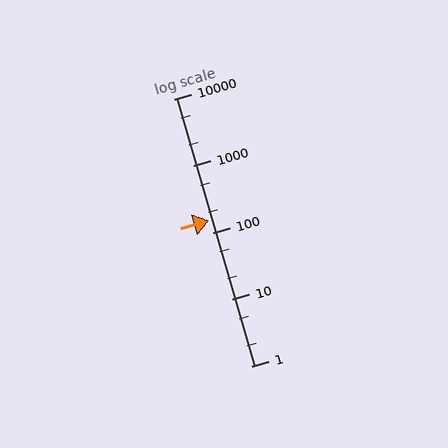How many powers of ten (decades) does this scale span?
The scale spans 4 decades, from 1 to 10000.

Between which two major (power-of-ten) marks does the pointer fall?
The pointer is between 100 and 1000.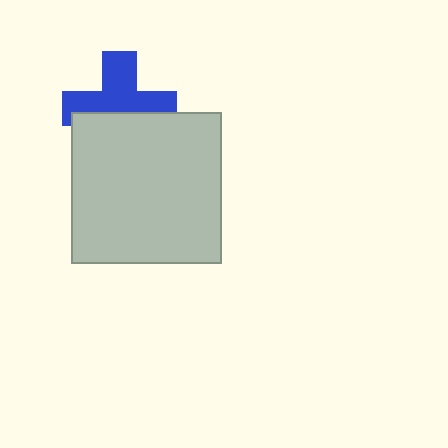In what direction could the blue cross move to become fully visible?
The blue cross could move up. That would shift it out from behind the light gray square entirely.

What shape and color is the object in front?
The object in front is a light gray square.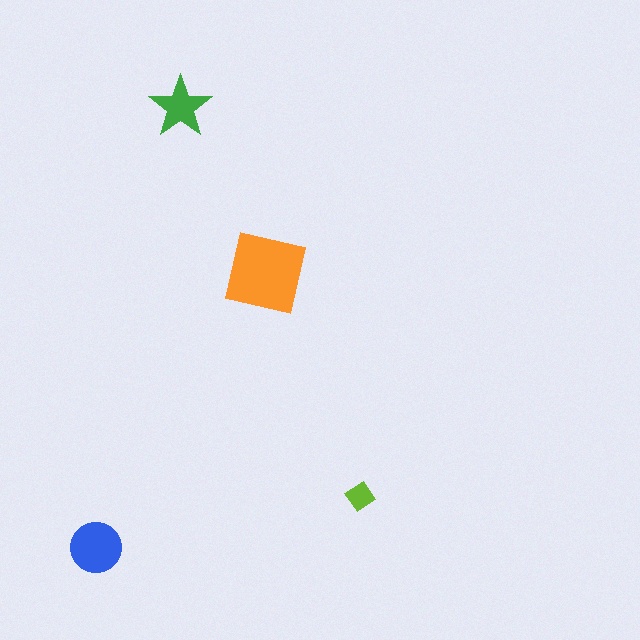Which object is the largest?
The orange square.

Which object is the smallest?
The lime diamond.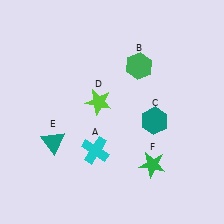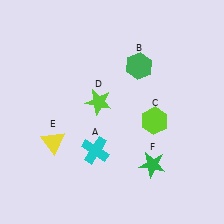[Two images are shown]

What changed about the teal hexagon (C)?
In Image 1, C is teal. In Image 2, it changed to lime.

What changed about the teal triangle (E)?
In Image 1, E is teal. In Image 2, it changed to yellow.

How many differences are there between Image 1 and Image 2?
There are 2 differences between the two images.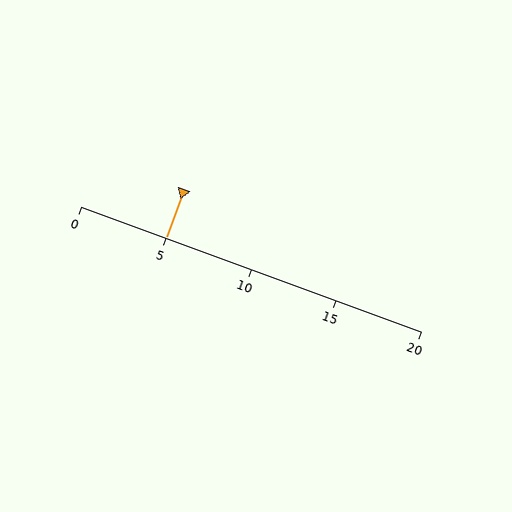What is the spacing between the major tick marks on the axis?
The major ticks are spaced 5 apart.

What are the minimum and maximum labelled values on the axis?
The axis runs from 0 to 20.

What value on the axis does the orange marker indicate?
The marker indicates approximately 5.